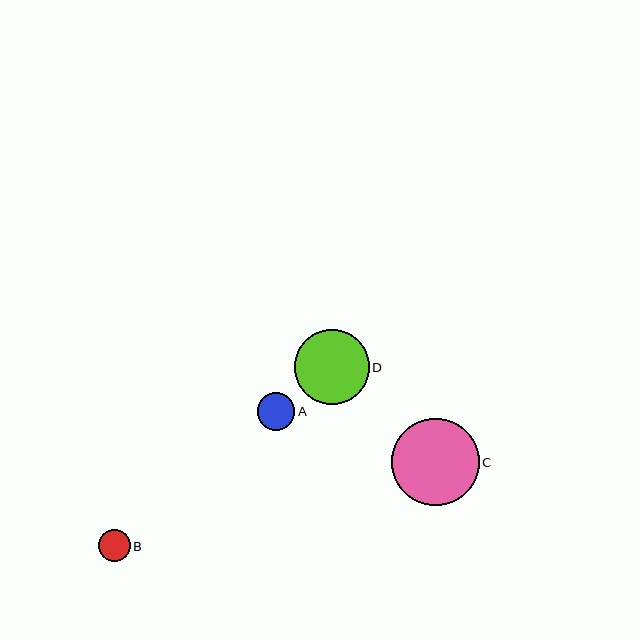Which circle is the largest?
Circle C is the largest with a size of approximately 88 pixels.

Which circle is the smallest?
Circle B is the smallest with a size of approximately 32 pixels.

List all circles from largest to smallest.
From largest to smallest: C, D, A, B.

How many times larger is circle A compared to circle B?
Circle A is approximately 1.2 times the size of circle B.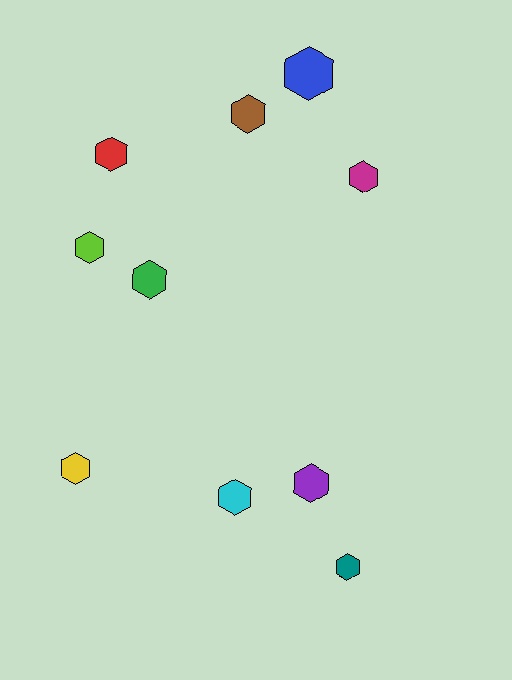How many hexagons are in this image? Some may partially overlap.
There are 10 hexagons.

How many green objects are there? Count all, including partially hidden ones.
There is 1 green object.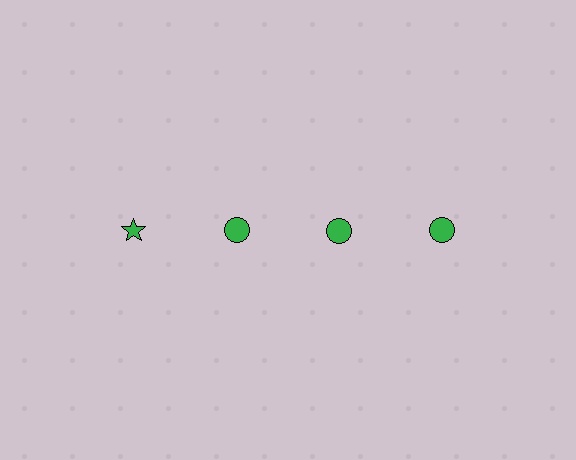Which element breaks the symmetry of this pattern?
The green star in the top row, leftmost column breaks the symmetry. All other shapes are green circles.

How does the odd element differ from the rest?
It has a different shape: star instead of circle.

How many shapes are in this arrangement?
There are 4 shapes arranged in a grid pattern.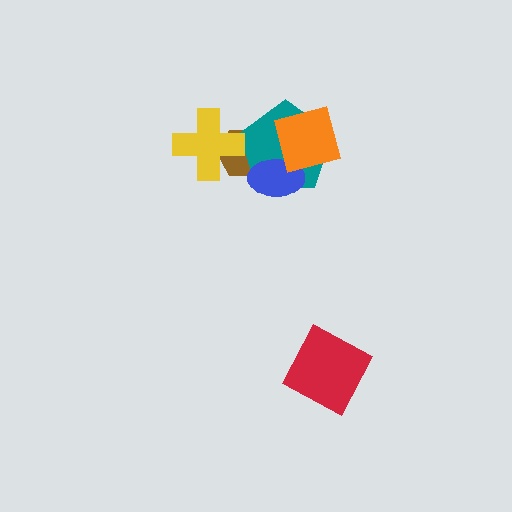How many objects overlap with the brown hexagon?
3 objects overlap with the brown hexagon.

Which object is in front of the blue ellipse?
The orange square is in front of the blue ellipse.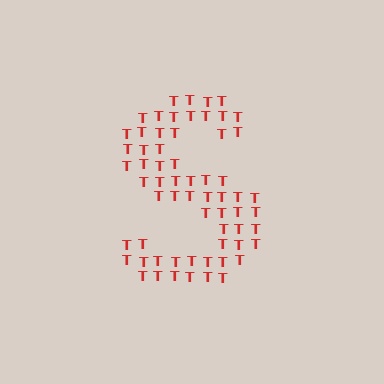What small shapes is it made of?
It is made of small letter T's.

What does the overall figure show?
The overall figure shows the letter S.